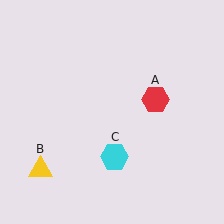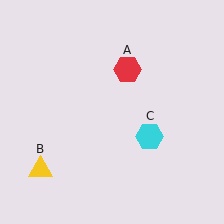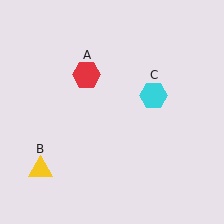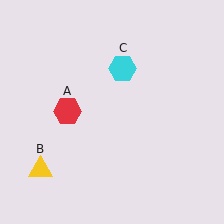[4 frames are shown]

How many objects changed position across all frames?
2 objects changed position: red hexagon (object A), cyan hexagon (object C).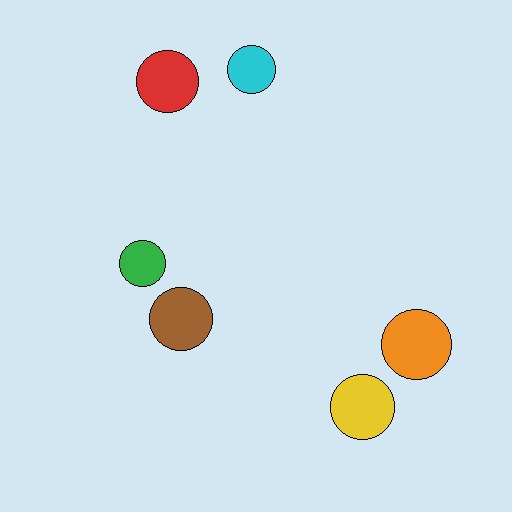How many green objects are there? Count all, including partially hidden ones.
There is 1 green object.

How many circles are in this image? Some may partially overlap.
There are 6 circles.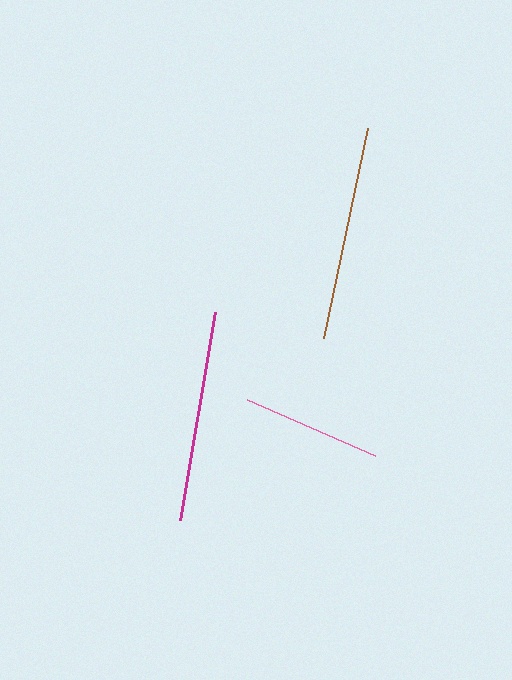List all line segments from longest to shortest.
From longest to shortest: brown, magenta, pink.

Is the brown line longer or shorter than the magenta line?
The brown line is longer than the magenta line.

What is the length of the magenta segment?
The magenta segment is approximately 211 pixels long.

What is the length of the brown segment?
The brown segment is approximately 214 pixels long.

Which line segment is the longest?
The brown line is the longest at approximately 214 pixels.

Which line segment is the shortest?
The pink line is the shortest at approximately 140 pixels.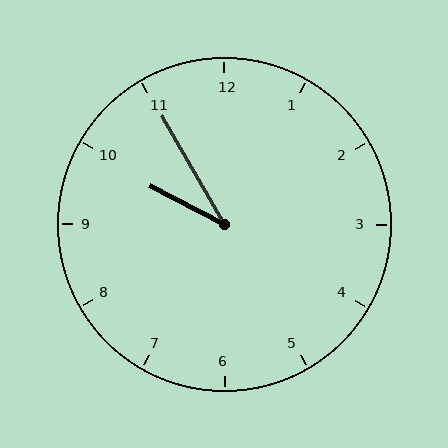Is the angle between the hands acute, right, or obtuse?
It is acute.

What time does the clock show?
9:55.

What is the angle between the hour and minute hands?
Approximately 32 degrees.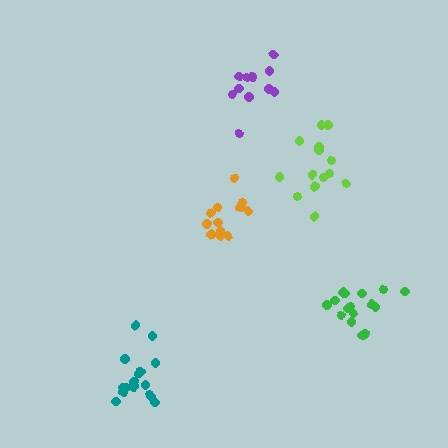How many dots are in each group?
Group 1: 12 dots, Group 2: 16 dots, Group 3: 12 dots, Group 4: 16 dots, Group 5: 15 dots (71 total).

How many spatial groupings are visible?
There are 5 spatial groupings.